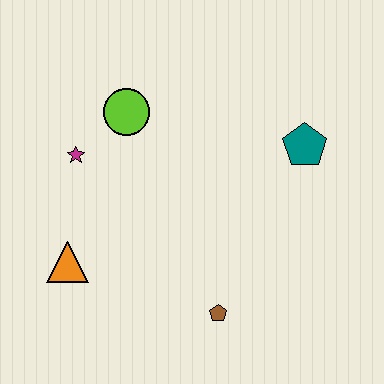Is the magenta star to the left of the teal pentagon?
Yes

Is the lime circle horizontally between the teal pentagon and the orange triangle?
Yes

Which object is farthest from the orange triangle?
The teal pentagon is farthest from the orange triangle.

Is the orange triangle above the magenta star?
No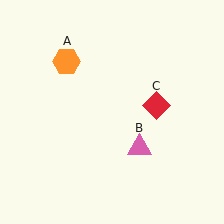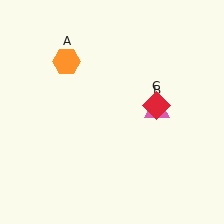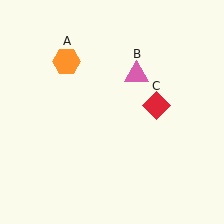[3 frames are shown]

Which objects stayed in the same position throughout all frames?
Orange hexagon (object A) and red diamond (object C) remained stationary.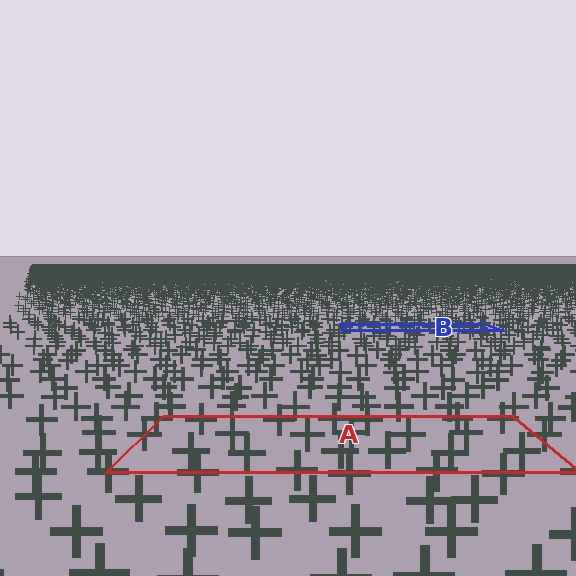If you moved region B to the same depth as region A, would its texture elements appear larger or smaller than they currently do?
They would appear larger. At a closer depth, the same texture elements are projected at a bigger on-screen size.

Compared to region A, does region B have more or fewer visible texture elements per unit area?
Region B has more texture elements per unit area — they are packed more densely because it is farther away.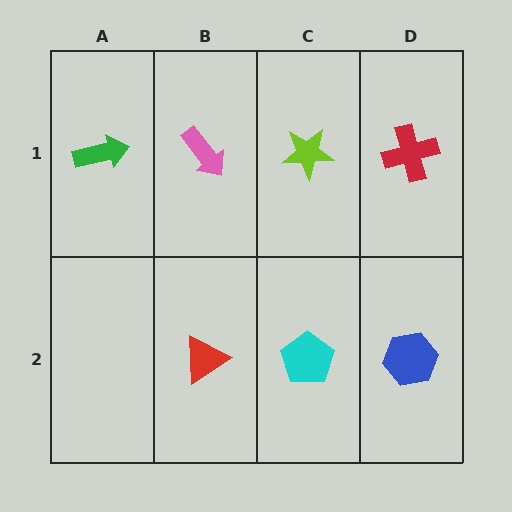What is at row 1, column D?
A red cross.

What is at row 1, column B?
A pink arrow.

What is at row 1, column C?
A lime star.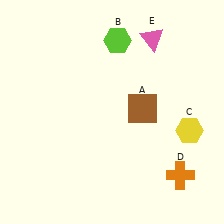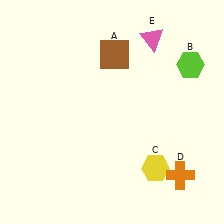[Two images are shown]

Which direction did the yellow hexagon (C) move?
The yellow hexagon (C) moved down.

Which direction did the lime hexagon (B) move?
The lime hexagon (B) moved right.